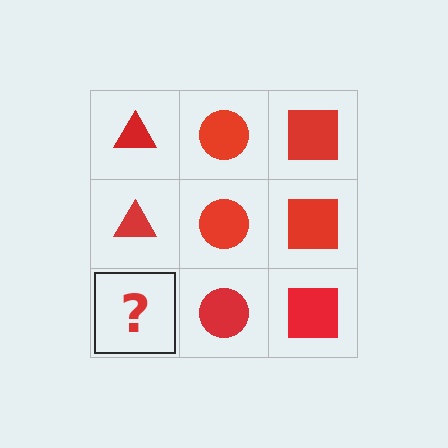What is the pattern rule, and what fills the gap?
The rule is that each column has a consistent shape. The gap should be filled with a red triangle.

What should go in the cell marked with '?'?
The missing cell should contain a red triangle.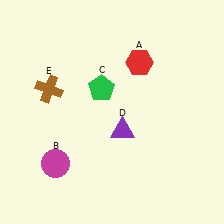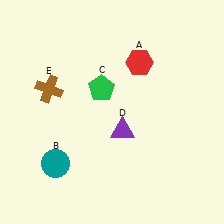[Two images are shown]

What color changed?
The circle (B) changed from magenta in Image 1 to teal in Image 2.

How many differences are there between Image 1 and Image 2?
There is 1 difference between the two images.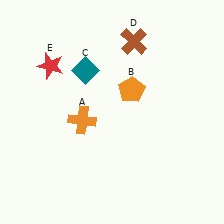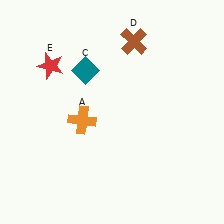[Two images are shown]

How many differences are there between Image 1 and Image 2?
There is 1 difference between the two images.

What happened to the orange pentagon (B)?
The orange pentagon (B) was removed in Image 2. It was in the top-right area of Image 1.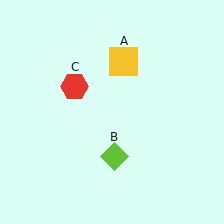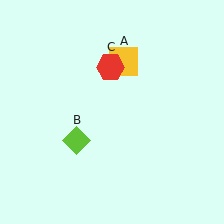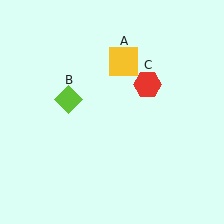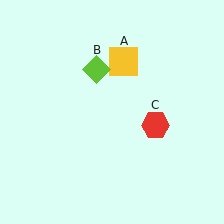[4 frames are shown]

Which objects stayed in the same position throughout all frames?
Yellow square (object A) remained stationary.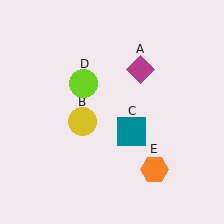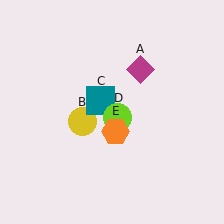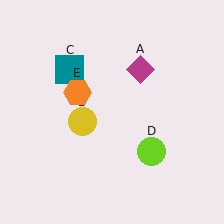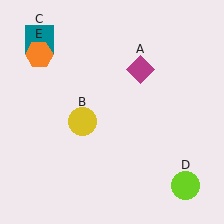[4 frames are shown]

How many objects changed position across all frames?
3 objects changed position: teal square (object C), lime circle (object D), orange hexagon (object E).